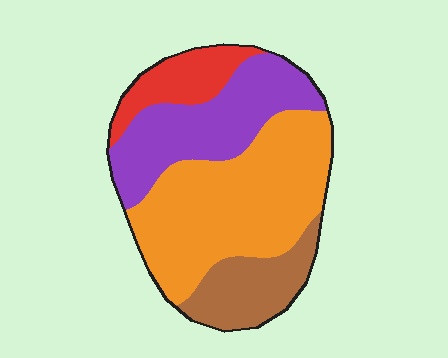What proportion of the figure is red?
Red covers around 10% of the figure.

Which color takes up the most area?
Orange, at roughly 45%.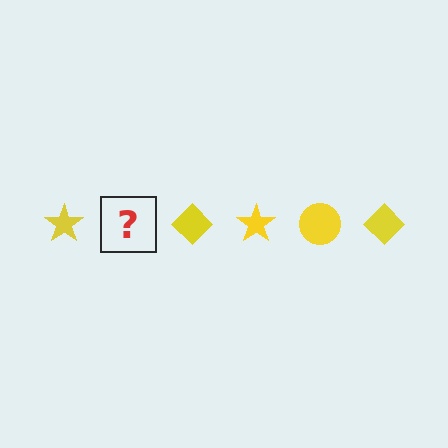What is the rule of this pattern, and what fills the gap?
The rule is that the pattern cycles through star, circle, diamond shapes in yellow. The gap should be filled with a yellow circle.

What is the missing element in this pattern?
The missing element is a yellow circle.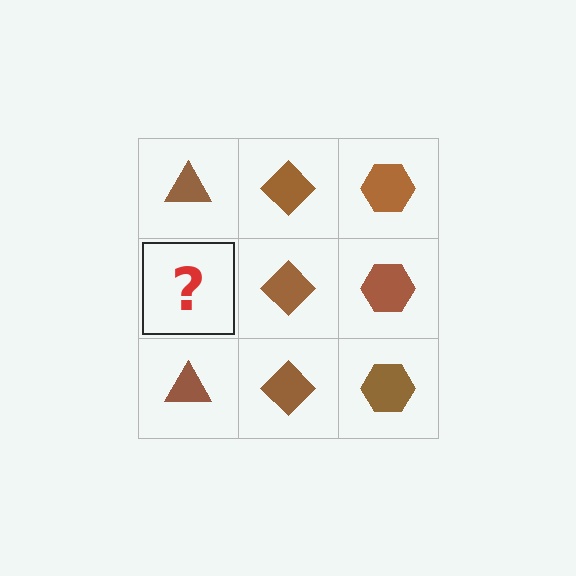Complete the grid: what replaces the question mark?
The question mark should be replaced with a brown triangle.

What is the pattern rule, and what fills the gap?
The rule is that each column has a consistent shape. The gap should be filled with a brown triangle.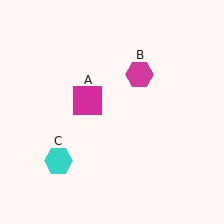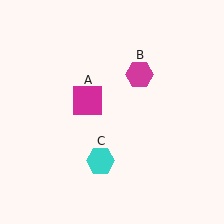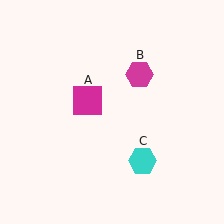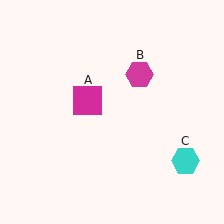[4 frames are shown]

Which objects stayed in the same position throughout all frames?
Magenta square (object A) and magenta hexagon (object B) remained stationary.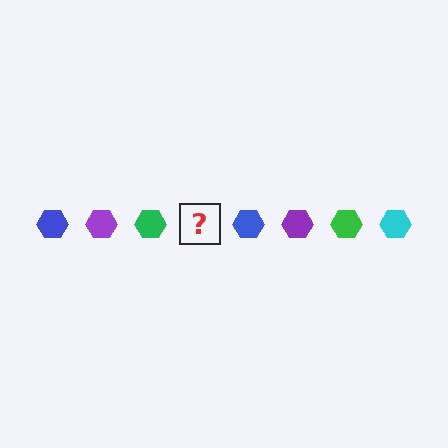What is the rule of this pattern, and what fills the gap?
The rule is that the pattern cycles through blue, purple, green, cyan hexagons. The gap should be filled with a cyan hexagon.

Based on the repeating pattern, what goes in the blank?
The blank should be a cyan hexagon.